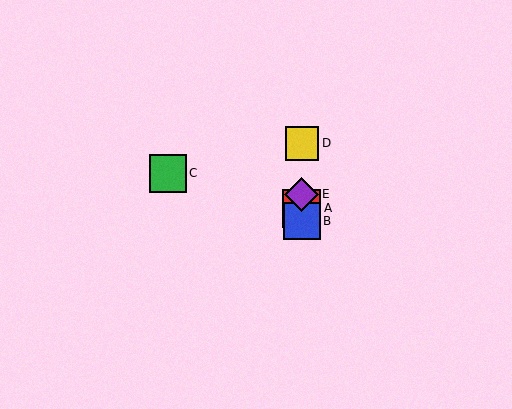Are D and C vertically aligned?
No, D is at x≈302 and C is at x≈168.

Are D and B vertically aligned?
Yes, both are at x≈302.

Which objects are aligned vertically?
Objects A, B, D, E are aligned vertically.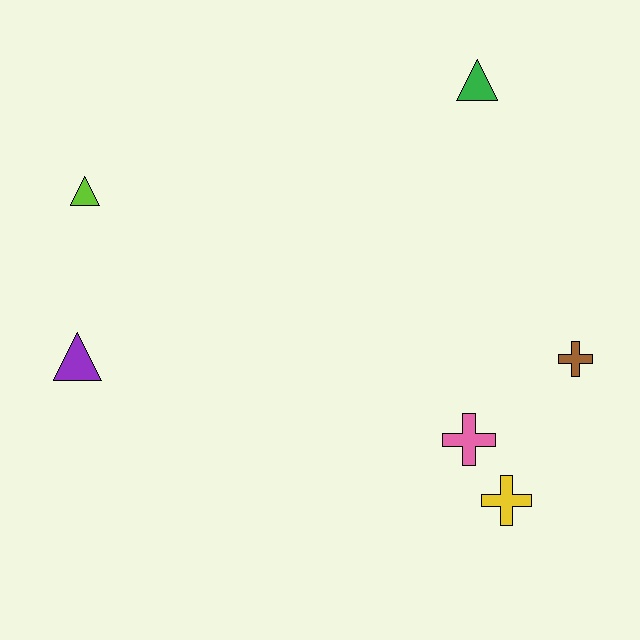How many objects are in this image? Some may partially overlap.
There are 6 objects.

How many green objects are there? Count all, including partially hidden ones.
There is 1 green object.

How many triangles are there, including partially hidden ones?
There are 3 triangles.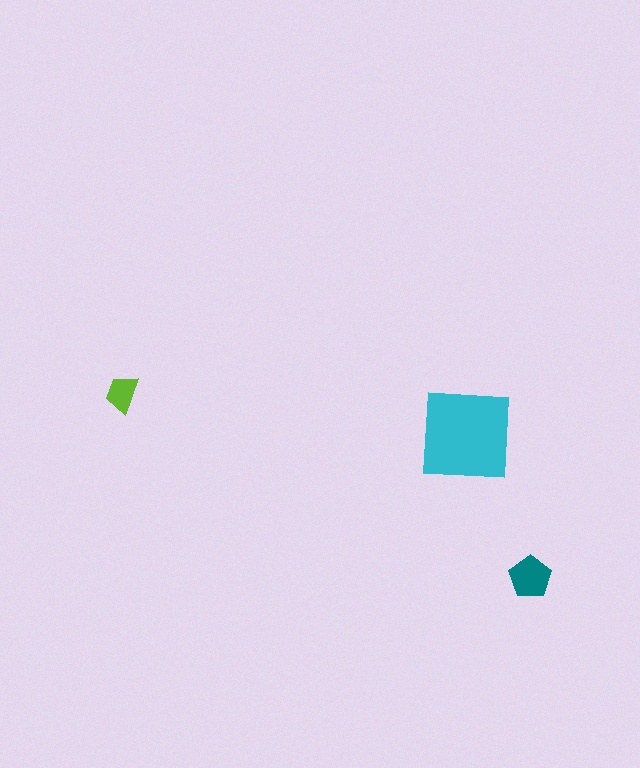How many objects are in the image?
There are 3 objects in the image.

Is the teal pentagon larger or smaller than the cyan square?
Smaller.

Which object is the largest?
The cyan square.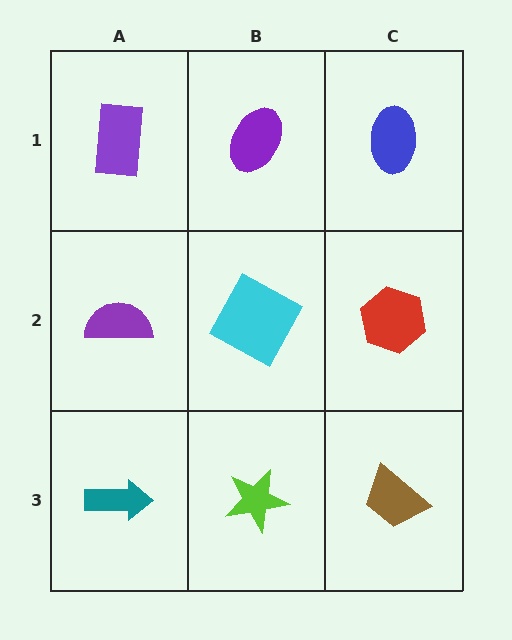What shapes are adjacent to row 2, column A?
A purple rectangle (row 1, column A), a teal arrow (row 3, column A), a cyan square (row 2, column B).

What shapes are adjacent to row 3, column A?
A purple semicircle (row 2, column A), a lime star (row 3, column B).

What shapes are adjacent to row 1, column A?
A purple semicircle (row 2, column A), a purple ellipse (row 1, column B).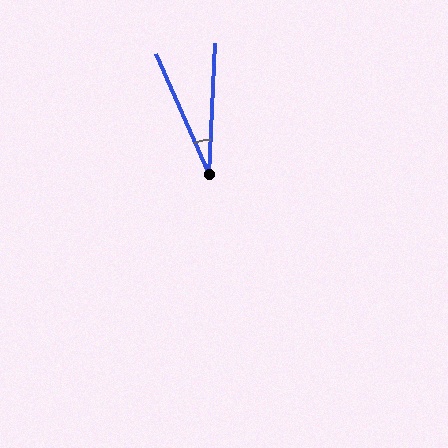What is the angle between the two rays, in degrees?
Approximately 26 degrees.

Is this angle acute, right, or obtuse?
It is acute.